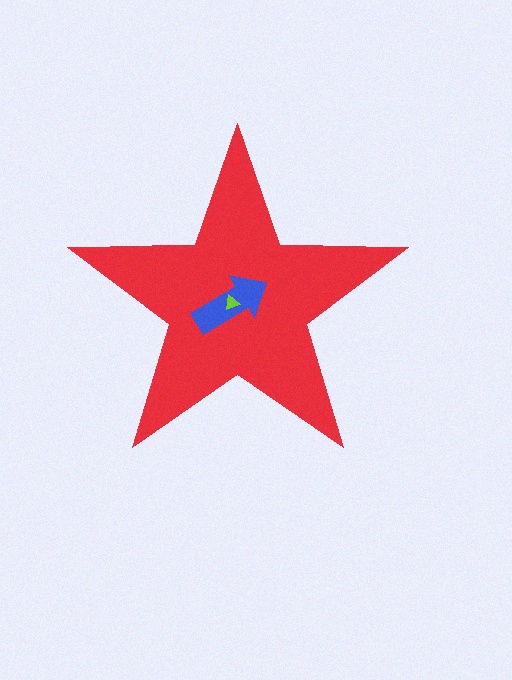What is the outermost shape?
The red star.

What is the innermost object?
The lime triangle.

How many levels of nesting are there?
3.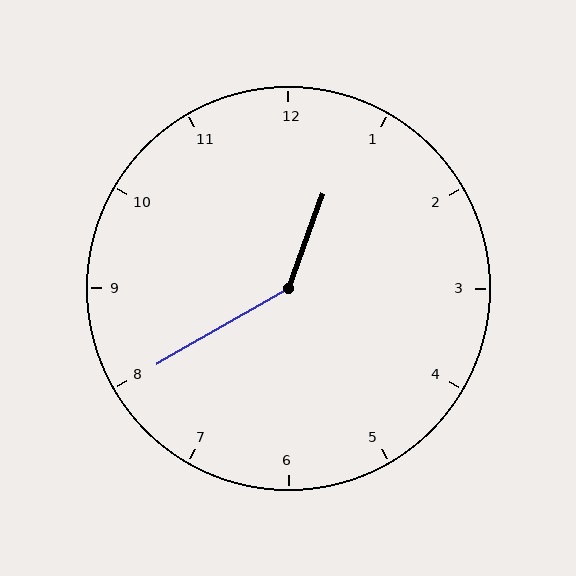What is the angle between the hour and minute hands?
Approximately 140 degrees.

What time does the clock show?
12:40.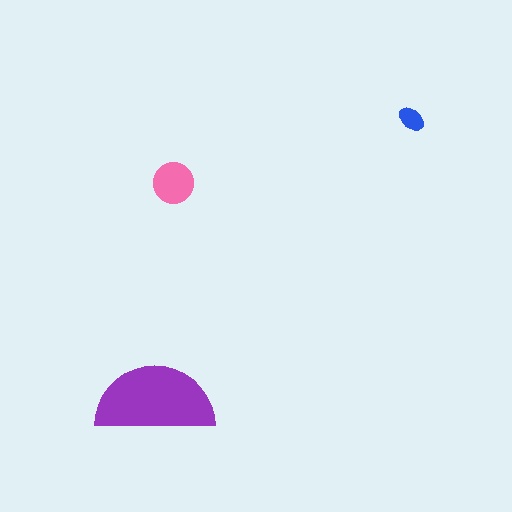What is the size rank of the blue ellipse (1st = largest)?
3rd.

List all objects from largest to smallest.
The purple semicircle, the pink circle, the blue ellipse.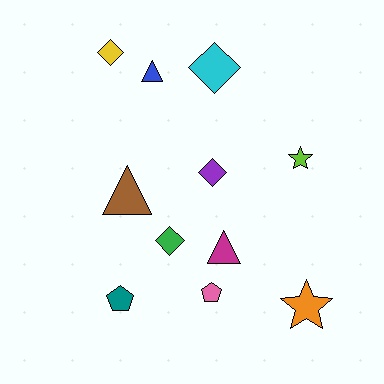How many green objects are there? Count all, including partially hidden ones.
There is 1 green object.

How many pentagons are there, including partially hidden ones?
There are 2 pentagons.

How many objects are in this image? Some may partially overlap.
There are 11 objects.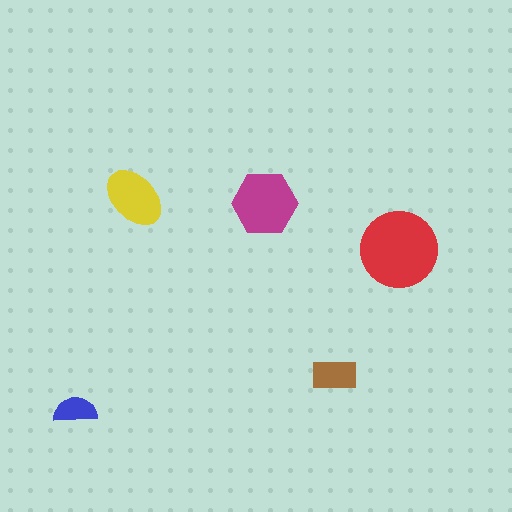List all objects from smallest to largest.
The blue semicircle, the brown rectangle, the yellow ellipse, the magenta hexagon, the red circle.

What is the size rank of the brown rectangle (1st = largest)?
4th.